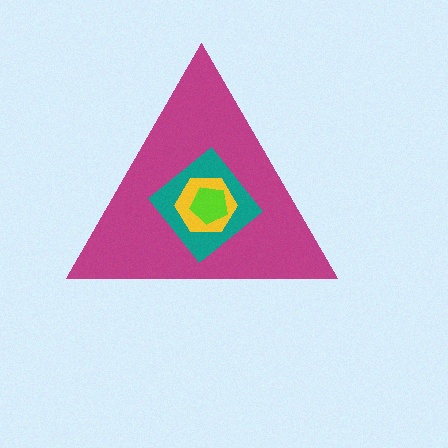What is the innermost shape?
The lime pentagon.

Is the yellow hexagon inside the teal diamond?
Yes.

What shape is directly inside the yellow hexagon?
The lime pentagon.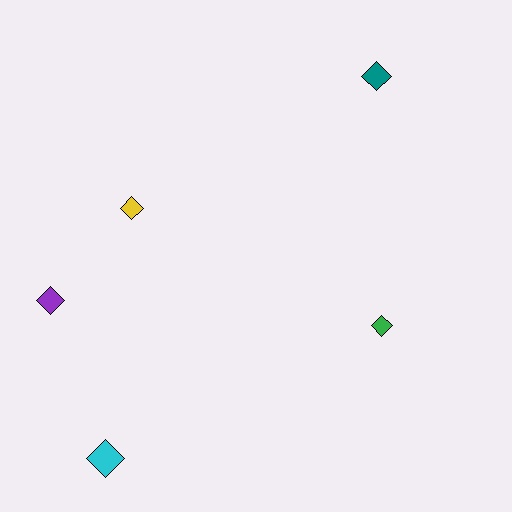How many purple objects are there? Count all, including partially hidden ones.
There is 1 purple object.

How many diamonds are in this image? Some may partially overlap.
There are 5 diamonds.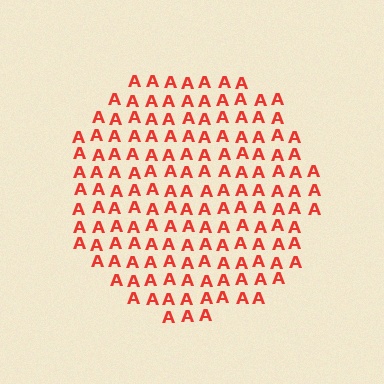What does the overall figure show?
The overall figure shows a circle.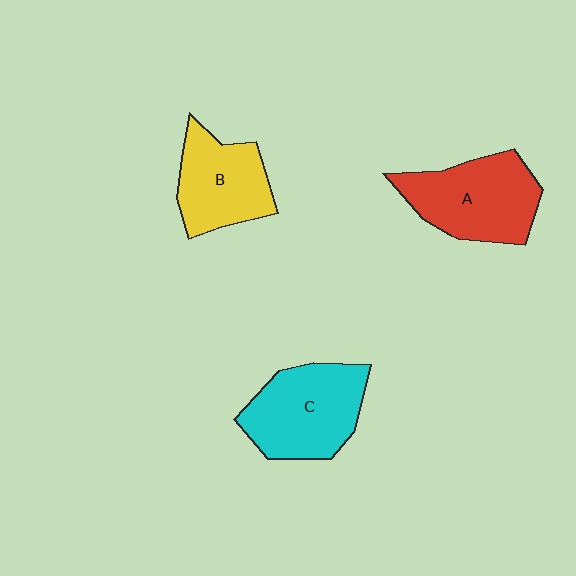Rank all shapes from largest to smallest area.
From largest to smallest: C (cyan), A (red), B (yellow).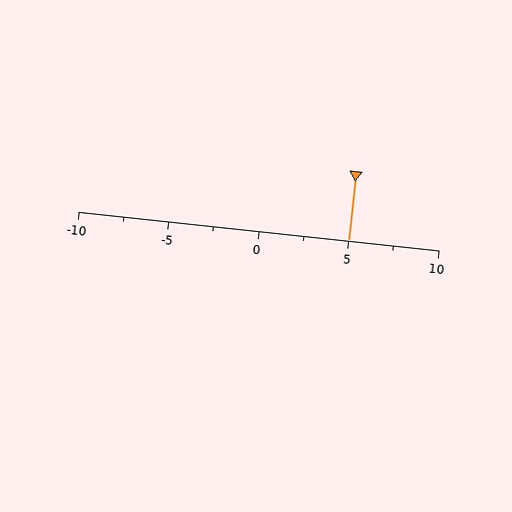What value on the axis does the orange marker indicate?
The marker indicates approximately 5.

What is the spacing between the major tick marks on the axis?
The major ticks are spaced 5 apart.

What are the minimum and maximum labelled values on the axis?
The axis runs from -10 to 10.